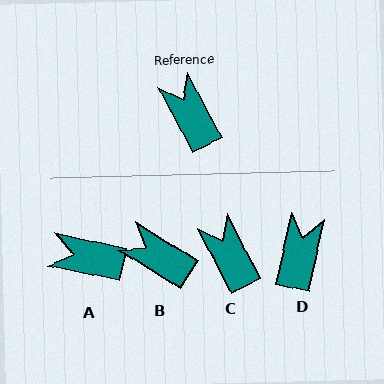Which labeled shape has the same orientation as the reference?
C.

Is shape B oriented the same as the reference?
No, it is off by about 31 degrees.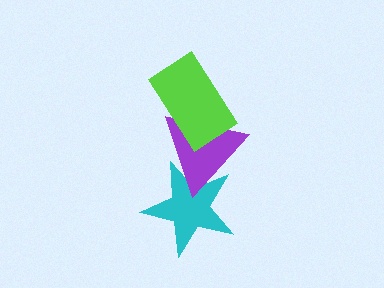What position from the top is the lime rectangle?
The lime rectangle is 1st from the top.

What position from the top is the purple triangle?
The purple triangle is 2nd from the top.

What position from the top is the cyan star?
The cyan star is 3rd from the top.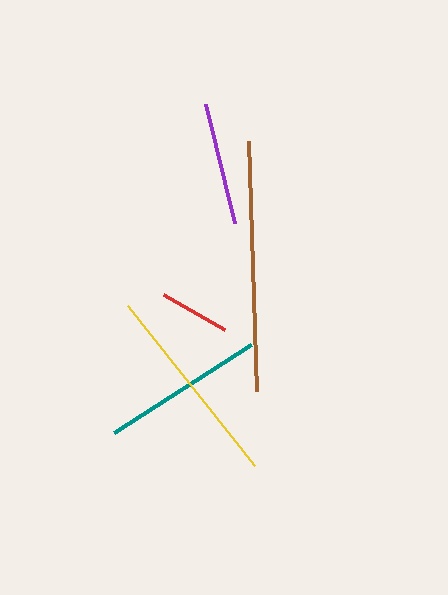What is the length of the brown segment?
The brown segment is approximately 250 pixels long.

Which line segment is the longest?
The brown line is the longest at approximately 250 pixels.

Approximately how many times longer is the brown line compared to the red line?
The brown line is approximately 3.6 times the length of the red line.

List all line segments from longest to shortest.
From longest to shortest: brown, yellow, teal, purple, red.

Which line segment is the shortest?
The red line is the shortest at approximately 70 pixels.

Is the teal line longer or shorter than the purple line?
The teal line is longer than the purple line.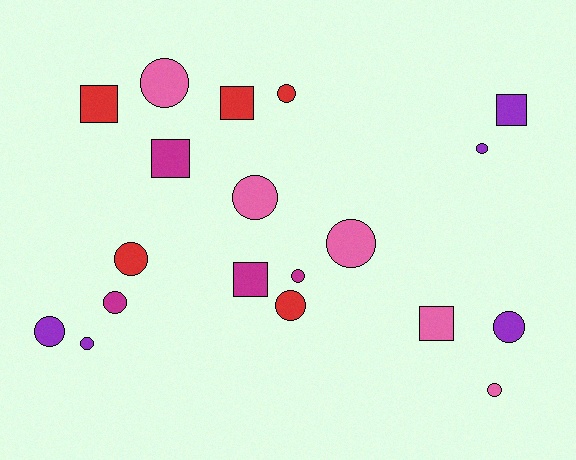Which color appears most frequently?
Red, with 5 objects.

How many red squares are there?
There are 2 red squares.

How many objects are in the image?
There are 19 objects.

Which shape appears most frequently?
Circle, with 13 objects.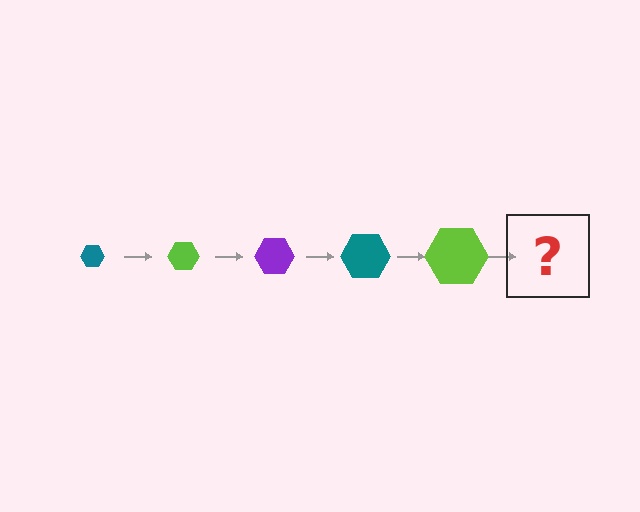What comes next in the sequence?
The next element should be a purple hexagon, larger than the previous one.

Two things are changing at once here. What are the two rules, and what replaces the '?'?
The two rules are that the hexagon grows larger each step and the color cycles through teal, lime, and purple. The '?' should be a purple hexagon, larger than the previous one.